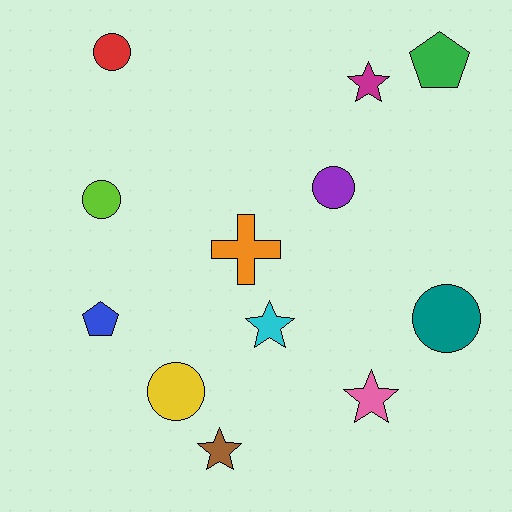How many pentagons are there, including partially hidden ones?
There are 2 pentagons.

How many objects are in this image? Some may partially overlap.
There are 12 objects.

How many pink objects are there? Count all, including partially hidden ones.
There is 1 pink object.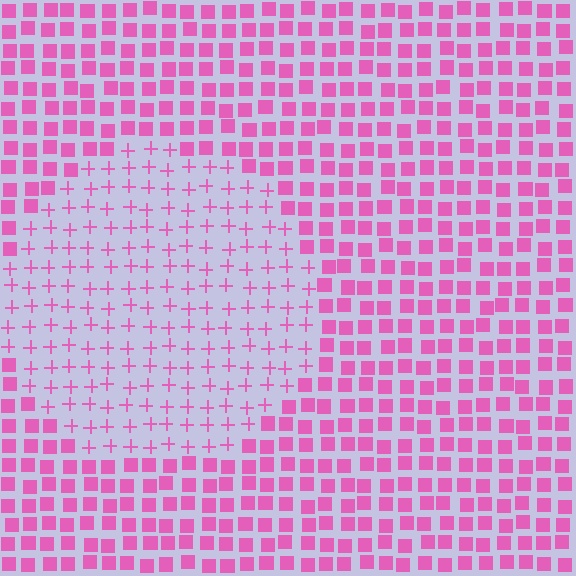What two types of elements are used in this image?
The image uses plus signs inside the circle region and squares outside it.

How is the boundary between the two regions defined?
The boundary is defined by a change in element shape: plus signs inside vs. squares outside. All elements share the same color and spacing.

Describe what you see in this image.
The image is filled with small pink elements arranged in a uniform grid. A circle-shaped region contains plus signs, while the surrounding area contains squares. The boundary is defined purely by the change in element shape.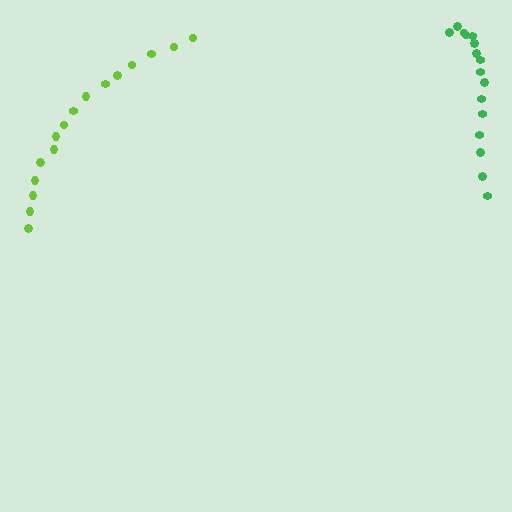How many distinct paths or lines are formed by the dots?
There are 2 distinct paths.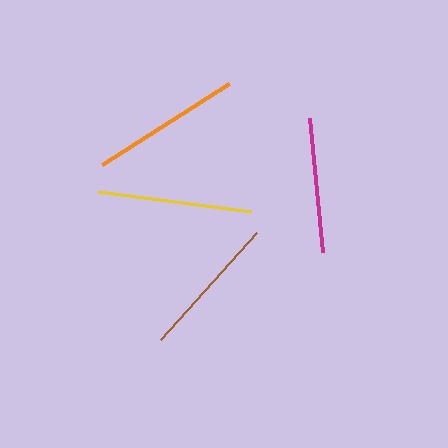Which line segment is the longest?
The yellow line is the longest at approximately 154 pixels.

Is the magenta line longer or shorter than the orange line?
The orange line is longer than the magenta line.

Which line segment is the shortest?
The magenta line is the shortest at approximately 135 pixels.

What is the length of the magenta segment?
The magenta segment is approximately 135 pixels long.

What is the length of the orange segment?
The orange segment is approximately 150 pixels long.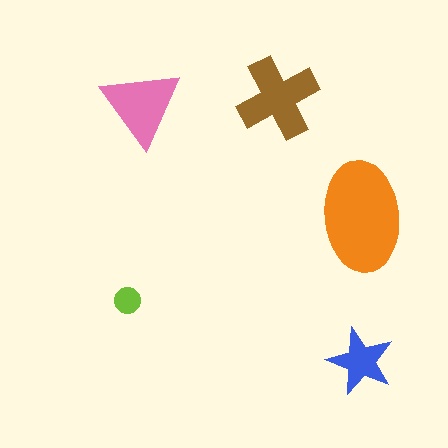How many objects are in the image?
There are 5 objects in the image.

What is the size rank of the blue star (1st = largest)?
4th.